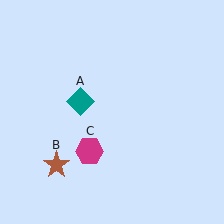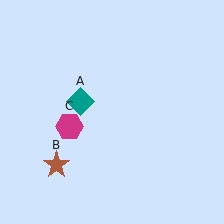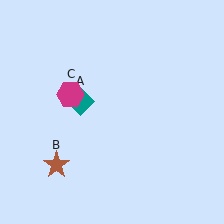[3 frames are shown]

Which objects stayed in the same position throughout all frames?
Teal diamond (object A) and brown star (object B) remained stationary.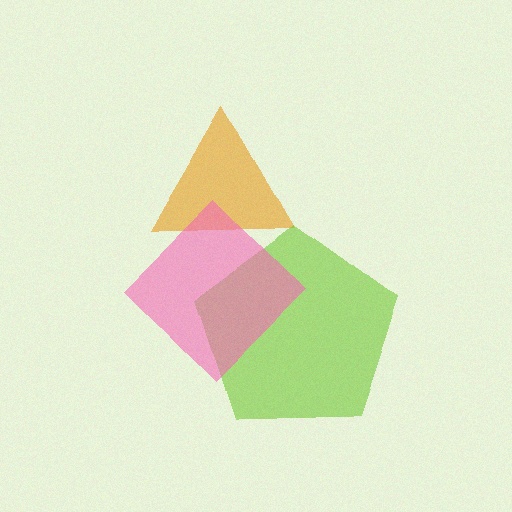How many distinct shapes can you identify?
There are 3 distinct shapes: an orange triangle, a lime pentagon, a pink diamond.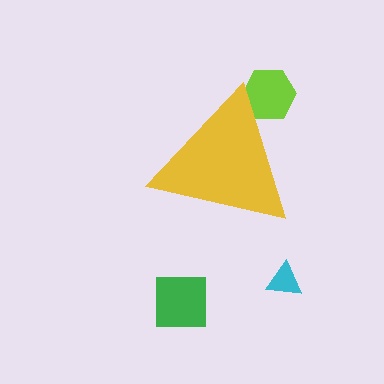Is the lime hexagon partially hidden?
Yes, the lime hexagon is partially hidden behind the yellow triangle.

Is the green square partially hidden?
No, the green square is fully visible.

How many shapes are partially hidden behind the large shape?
1 shape is partially hidden.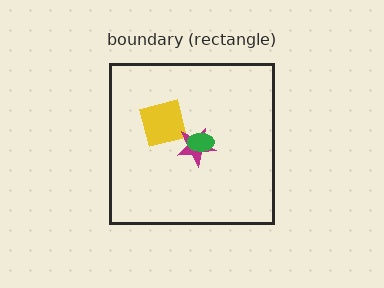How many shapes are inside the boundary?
3 inside, 0 outside.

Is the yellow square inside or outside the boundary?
Inside.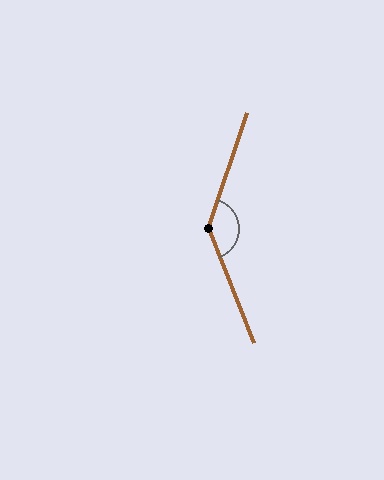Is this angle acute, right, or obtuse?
It is obtuse.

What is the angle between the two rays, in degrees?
Approximately 140 degrees.